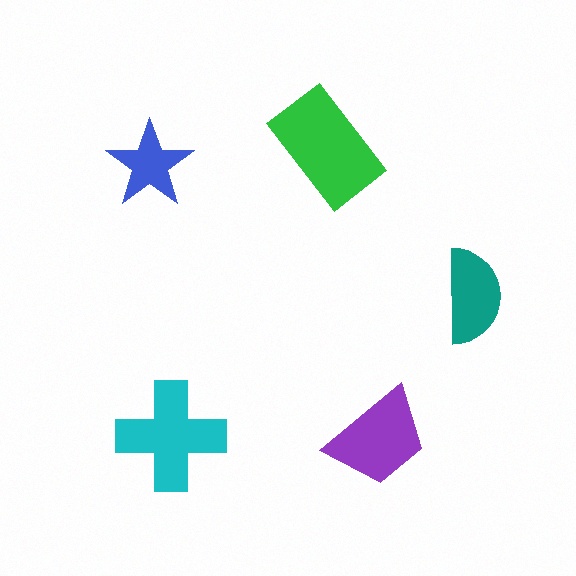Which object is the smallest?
The blue star.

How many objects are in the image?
There are 5 objects in the image.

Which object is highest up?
The green rectangle is topmost.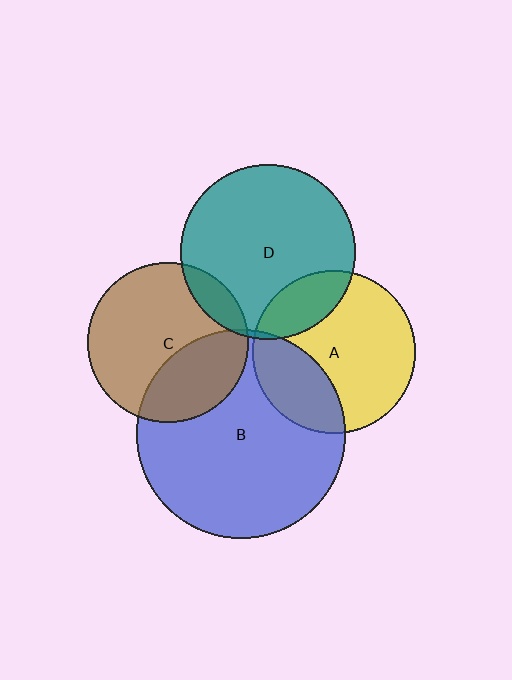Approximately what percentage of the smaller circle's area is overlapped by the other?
Approximately 5%.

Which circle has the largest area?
Circle B (blue).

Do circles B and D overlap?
Yes.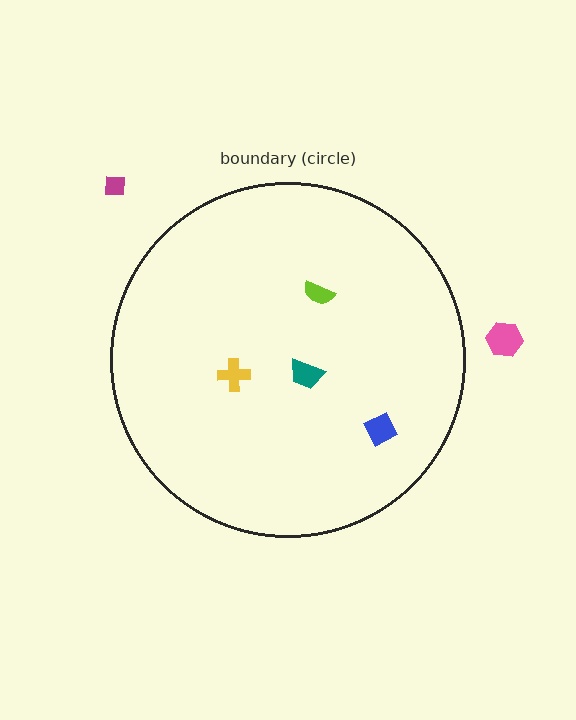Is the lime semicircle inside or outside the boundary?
Inside.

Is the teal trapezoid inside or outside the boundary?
Inside.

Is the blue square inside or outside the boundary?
Inside.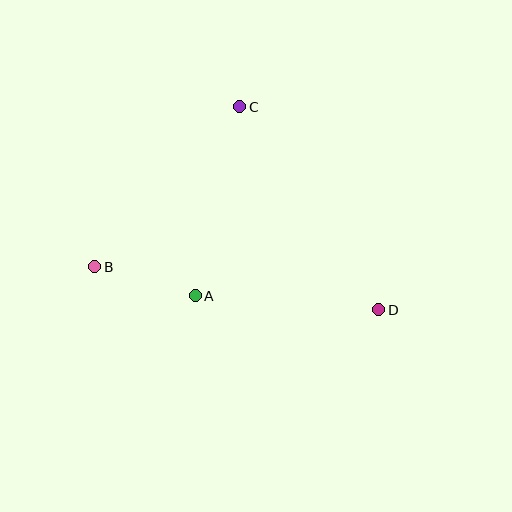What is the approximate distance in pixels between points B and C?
The distance between B and C is approximately 216 pixels.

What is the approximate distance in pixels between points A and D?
The distance between A and D is approximately 184 pixels.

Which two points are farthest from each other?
Points B and D are farthest from each other.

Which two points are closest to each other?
Points A and B are closest to each other.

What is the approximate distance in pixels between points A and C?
The distance between A and C is approximately 194 pixels.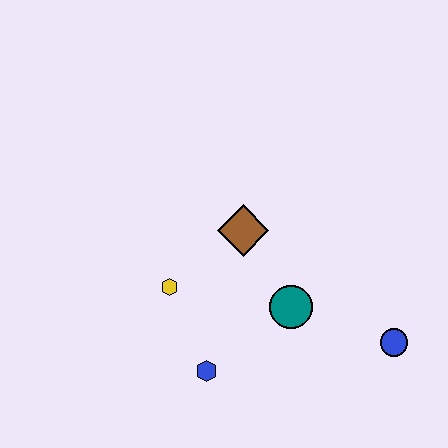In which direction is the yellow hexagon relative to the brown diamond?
The yellow hexagon is to the left of the brown diamond.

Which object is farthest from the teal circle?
The yellow hexagon is farthest from the teal circle.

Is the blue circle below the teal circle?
Yes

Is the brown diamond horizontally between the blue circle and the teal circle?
No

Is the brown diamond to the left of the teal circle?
Yes